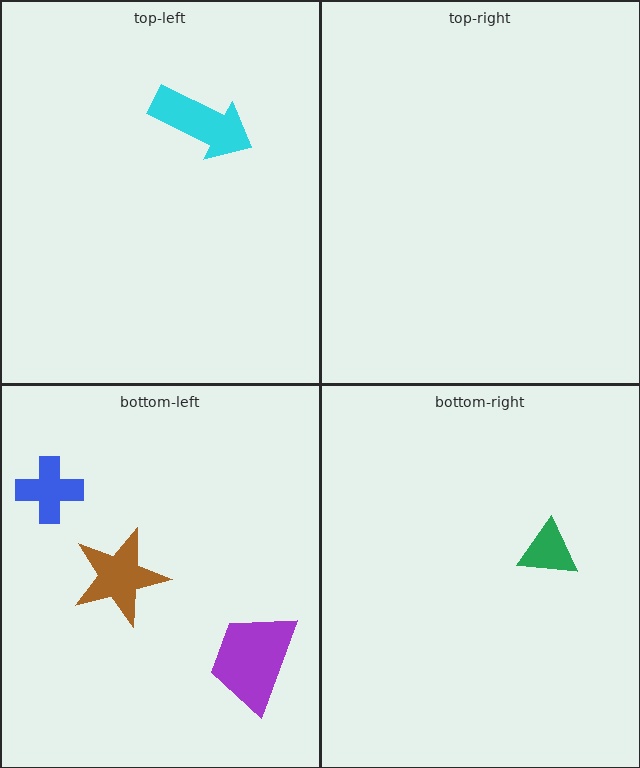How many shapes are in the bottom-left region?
3.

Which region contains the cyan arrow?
The top-left region.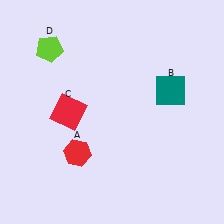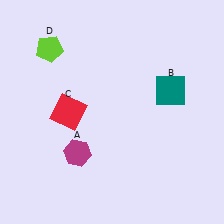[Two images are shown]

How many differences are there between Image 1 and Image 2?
There is 1 difference between the two images.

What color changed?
The hexagon (A) changed from red in Image 1 to magenta in Image 2.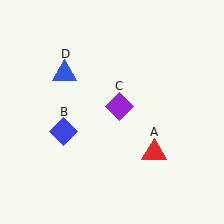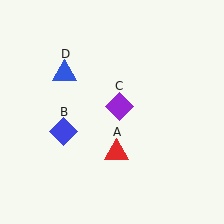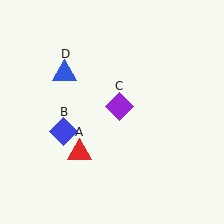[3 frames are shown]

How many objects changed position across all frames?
1 object changed position: red triangle (object A).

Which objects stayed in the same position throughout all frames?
Blue diamond (object B) and purple diamond (object C) and blue triangle (object D) remained stationary.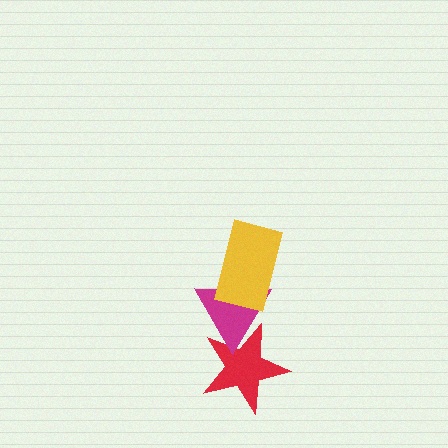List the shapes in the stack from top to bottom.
From top to bottom: the yellow rectangle, the magenta triangle, the red star.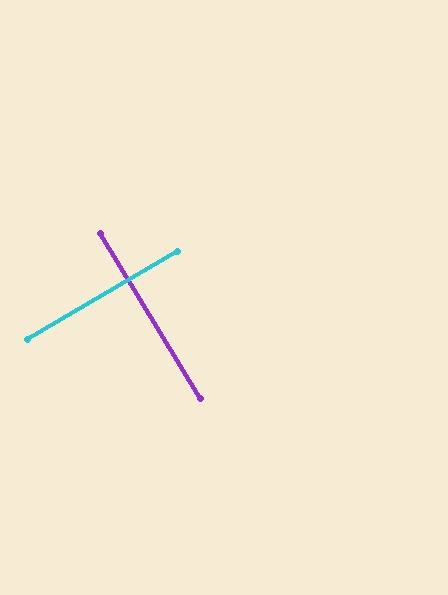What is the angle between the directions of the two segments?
Approximately 89 degrees.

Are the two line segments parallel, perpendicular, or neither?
Perpendicular — they meet at approximately 89°.